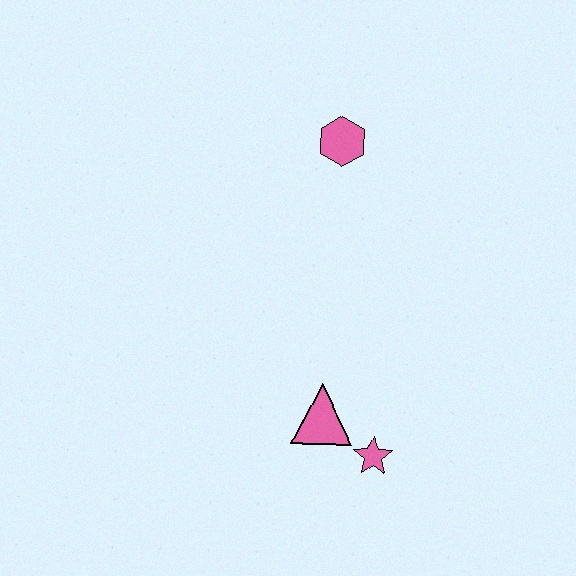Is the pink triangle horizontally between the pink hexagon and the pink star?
No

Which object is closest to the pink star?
The pink triangle is closest to the pink star.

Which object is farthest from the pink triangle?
The pink hexagon is farthest from the pink triangle.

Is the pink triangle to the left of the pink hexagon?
Yes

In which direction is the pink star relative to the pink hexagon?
The pink star is below the pink hexagon.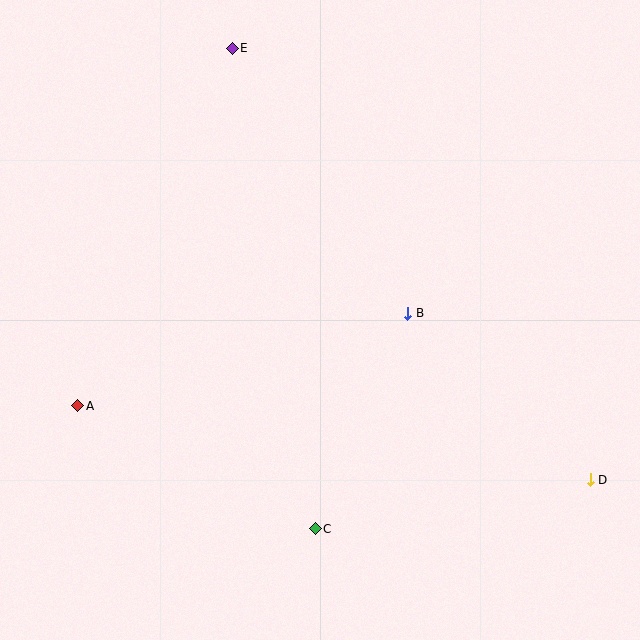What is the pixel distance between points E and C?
The distance between E and C is 488 pixels.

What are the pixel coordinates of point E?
Point E is at (232, 48).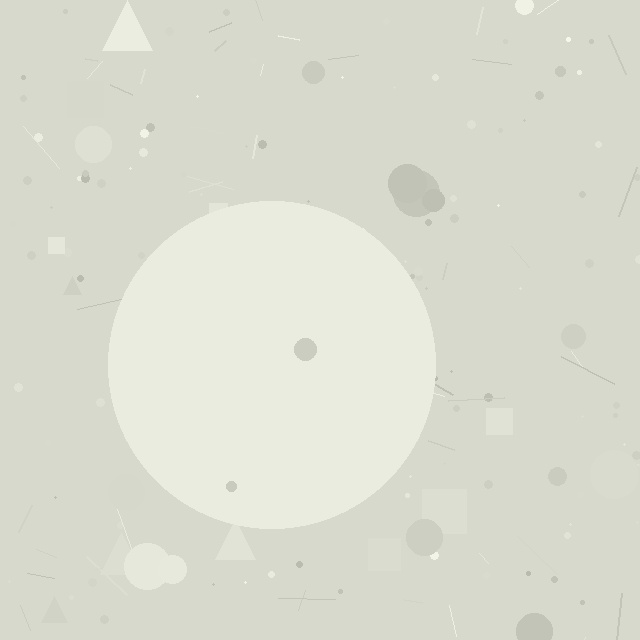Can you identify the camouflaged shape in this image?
The camouflaged shape is a circle.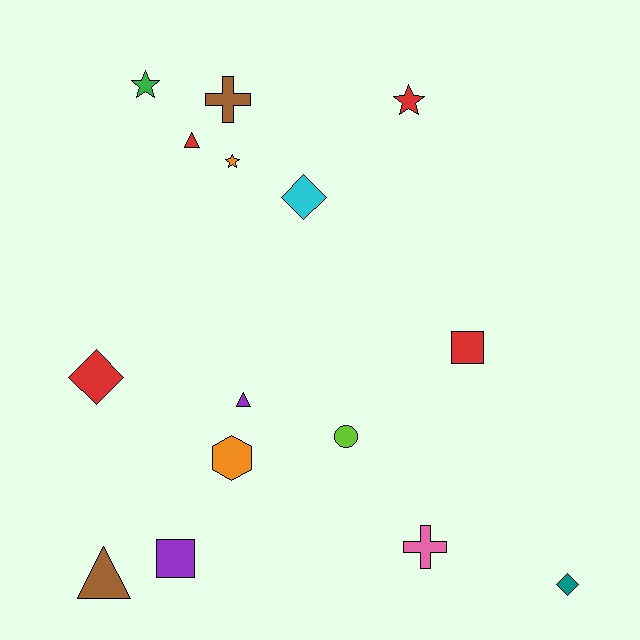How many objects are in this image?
There are 15 objects.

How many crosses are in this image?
There are 2 crosses.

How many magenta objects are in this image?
There are no magenta objects.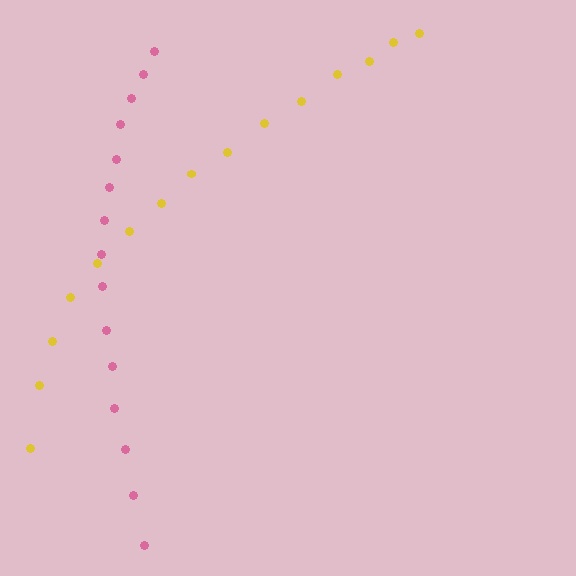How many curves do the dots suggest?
There are 2 distinct paths.